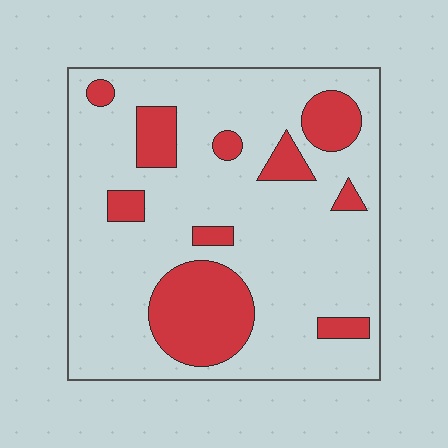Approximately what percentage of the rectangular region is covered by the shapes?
Approximately 20%.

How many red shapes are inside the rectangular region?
10.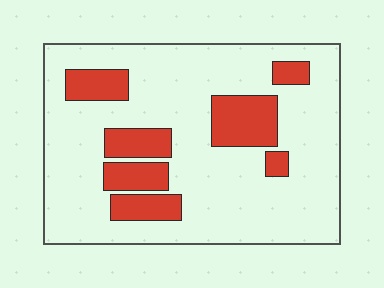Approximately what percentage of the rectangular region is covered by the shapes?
Approximately 20%.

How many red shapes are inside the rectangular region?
7.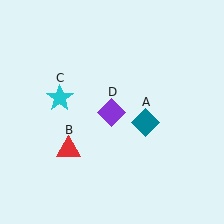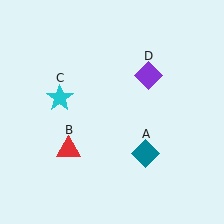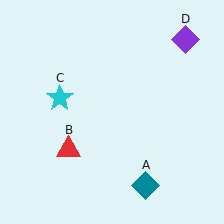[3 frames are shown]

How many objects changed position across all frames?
2 objects changed position: teal diamond (object A), purple diamond (object D).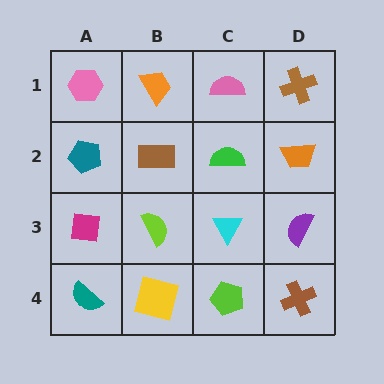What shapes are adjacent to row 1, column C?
A green semicircle (row 2, column C), an orange trapezoid (row 1, column B), a brown cross (row 1, column D).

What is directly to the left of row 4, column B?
A teal semicircle.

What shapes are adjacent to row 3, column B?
A brown rectangle (row 2, column B), a yellow square (row 4, column B), a magenta square (row 3, column A), a cyan triangle (row 3, column C).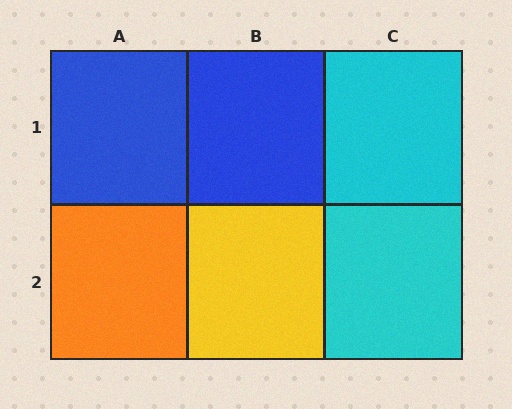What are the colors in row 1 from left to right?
Blue, blue, cyan.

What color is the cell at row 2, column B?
Yellow.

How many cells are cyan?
2 cells are cyan.